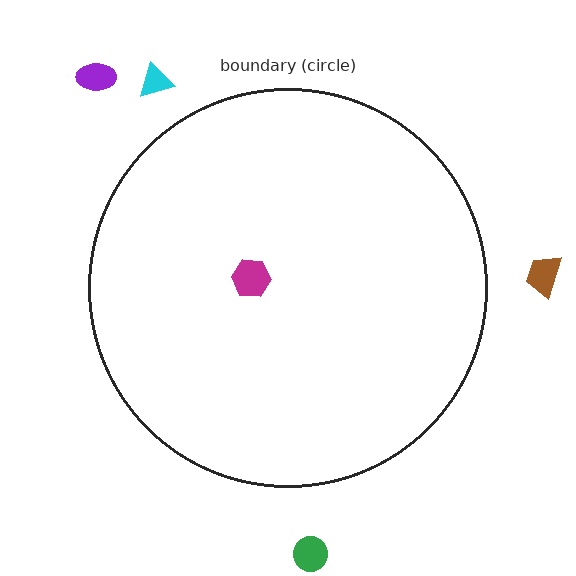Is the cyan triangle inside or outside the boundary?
Outside.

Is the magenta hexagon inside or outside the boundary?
Inside.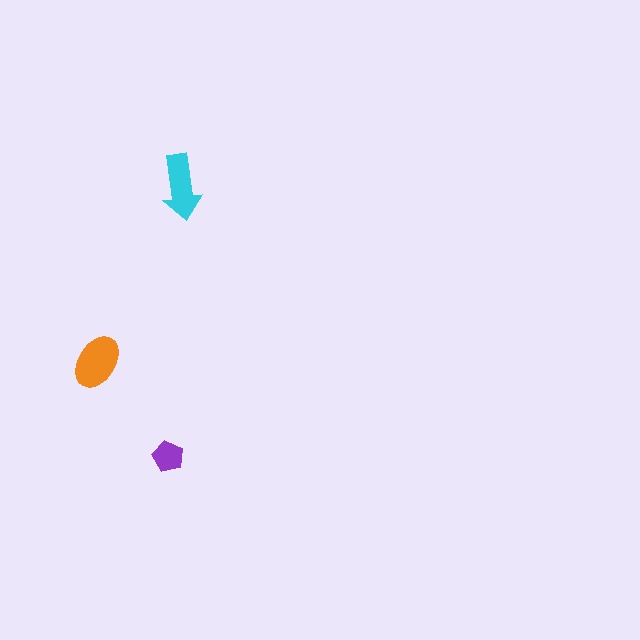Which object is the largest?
The orange ellipse.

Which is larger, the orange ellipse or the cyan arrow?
The orange ellipse.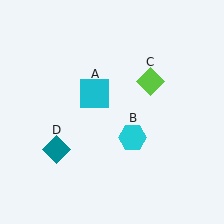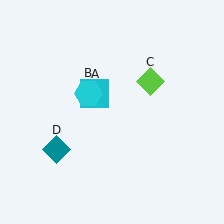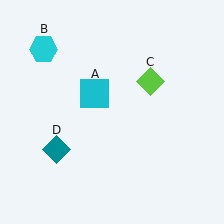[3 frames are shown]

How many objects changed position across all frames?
1 object changed position: cyan hexagon (object B).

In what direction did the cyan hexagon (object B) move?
The cyan hexagon (object B) moved up and to the left.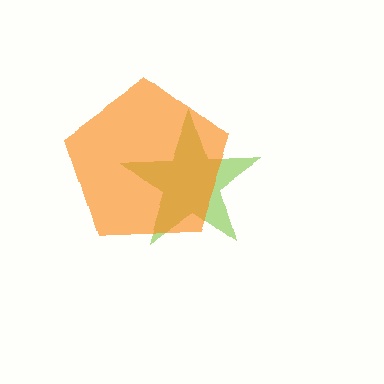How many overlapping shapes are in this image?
There are 2 overlapping shapes in the image.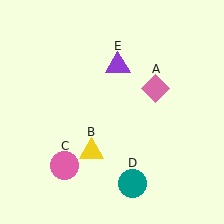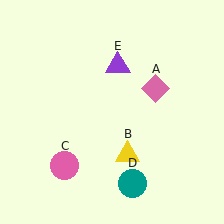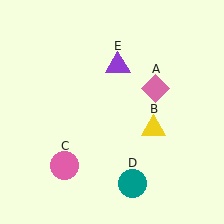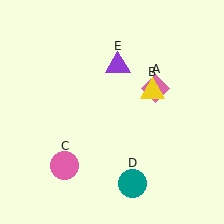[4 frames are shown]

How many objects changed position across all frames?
1 object changed position: yellow triangle (object B).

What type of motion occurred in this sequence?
The yellow triangle (object B) rotated counterclockwise around the center of the scene.